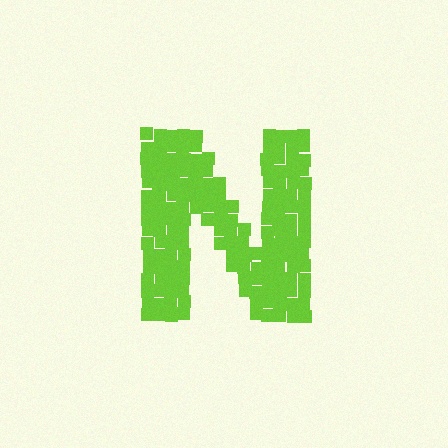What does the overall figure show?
The overall figure shows the letter N.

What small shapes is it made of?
It is made of small squares.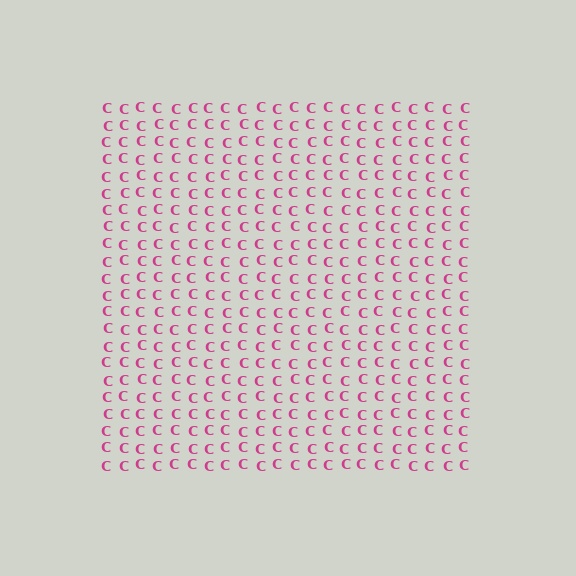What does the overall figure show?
The overall figure shows a square.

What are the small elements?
The small elements are letter C's.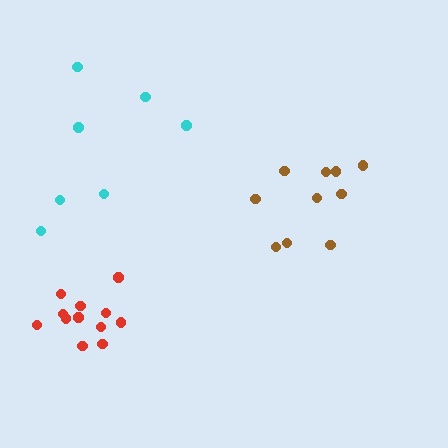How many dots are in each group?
Group 1: 10 dots, Group 2: 12 dots, Group 3: 7 dots (29 total).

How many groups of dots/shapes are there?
There are 3 groups.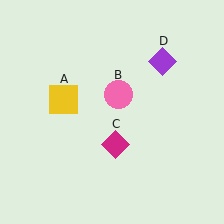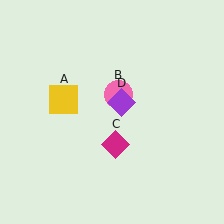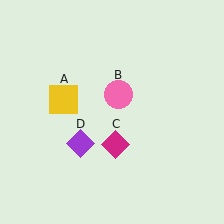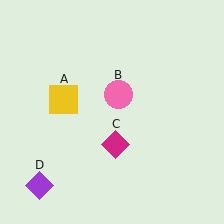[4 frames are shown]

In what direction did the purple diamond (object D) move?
The purple diamond (object D) moved down and to the left.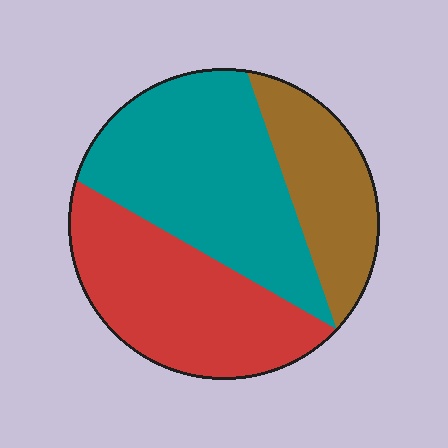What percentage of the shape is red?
Red takes up about three eighths (3/8) of the shape.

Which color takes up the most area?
Teal, at roughly 40%.